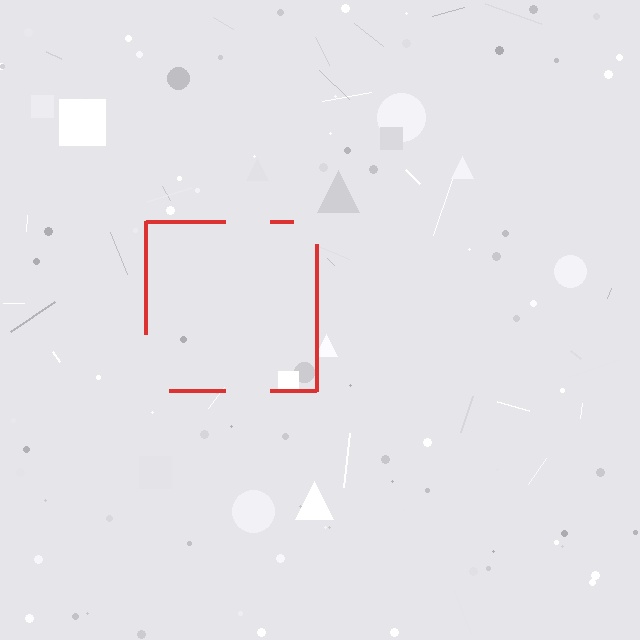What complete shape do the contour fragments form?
The contour fragments form a square.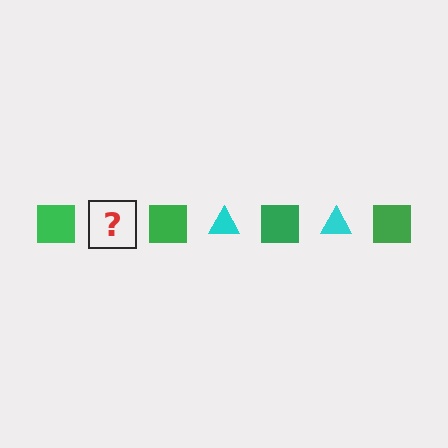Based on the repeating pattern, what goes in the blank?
The blank should be a cyan triangle.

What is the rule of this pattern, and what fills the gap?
The rule is that the pattern alternates between green square and cyan triangle. The gap should be filled with a cyan triangle.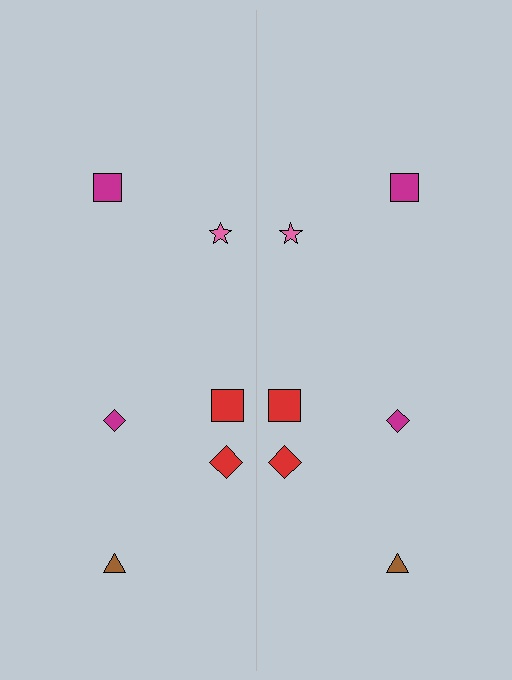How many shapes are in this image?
There are 12 shapes in this image.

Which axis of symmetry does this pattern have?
The pattern has a vertical axis of symmetry running through the center of the image.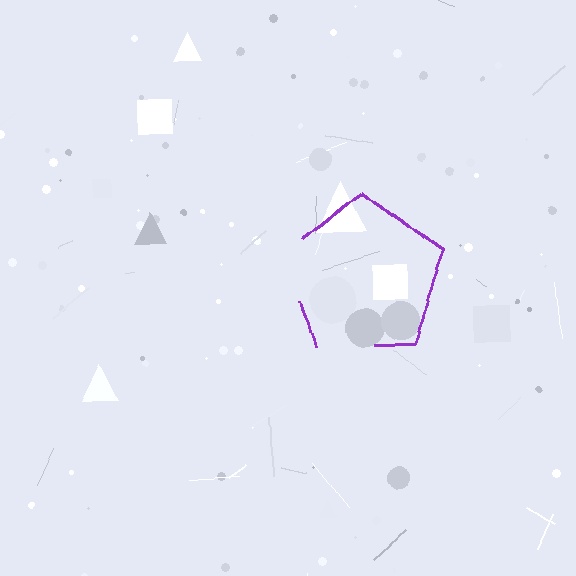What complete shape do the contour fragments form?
The contour fragments form a pentagon.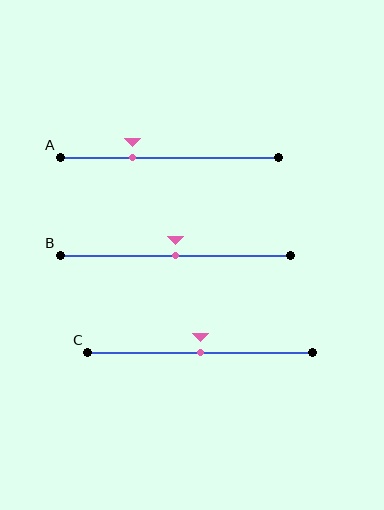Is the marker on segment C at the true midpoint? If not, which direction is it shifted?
Yes, the marker on segment C is at the true midpoint.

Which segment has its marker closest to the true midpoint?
Segment B has its marker closest to the true midpoint.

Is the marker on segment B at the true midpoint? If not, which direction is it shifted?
Yes, the marker on segment B is at the true midpoint.